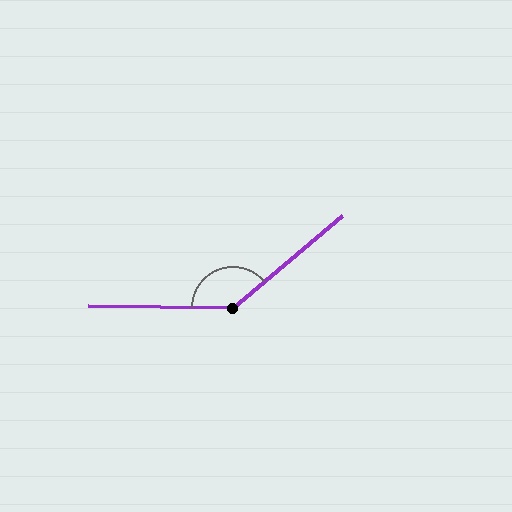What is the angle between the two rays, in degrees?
Approximately 139 degrees.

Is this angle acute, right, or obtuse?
It is obtuse.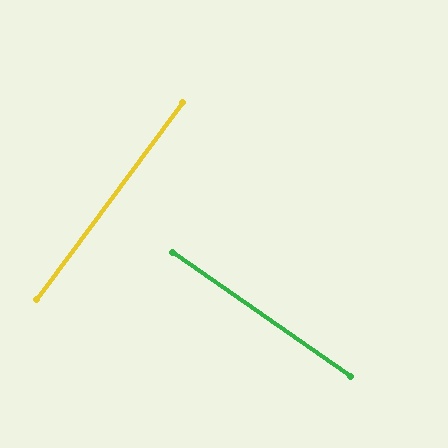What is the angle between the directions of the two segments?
Approximately 88 degrees.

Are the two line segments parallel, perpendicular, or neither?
Perpendicular — they meet at approximately 88°.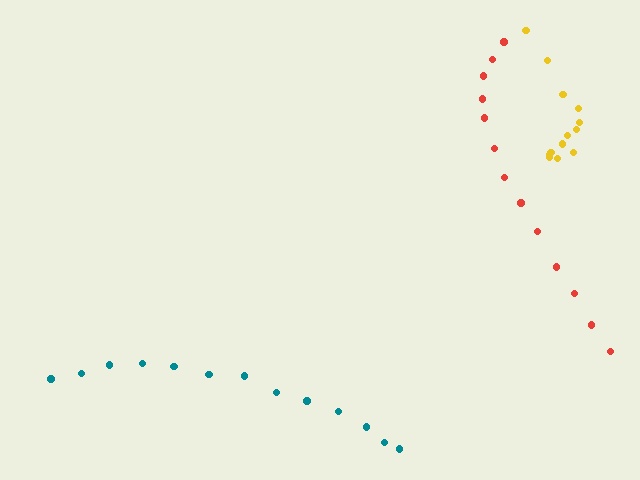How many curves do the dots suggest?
There are 3 distinct paths.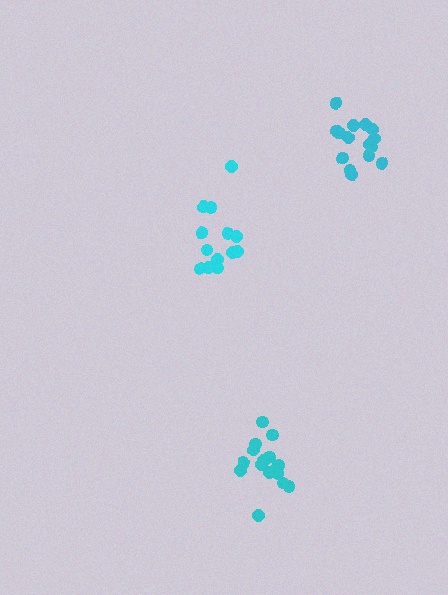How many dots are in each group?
Group 1: 13 dots, Group 2: 17 dots, Group 3: 15 dots (45 total).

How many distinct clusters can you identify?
There are 3 distinct clusters.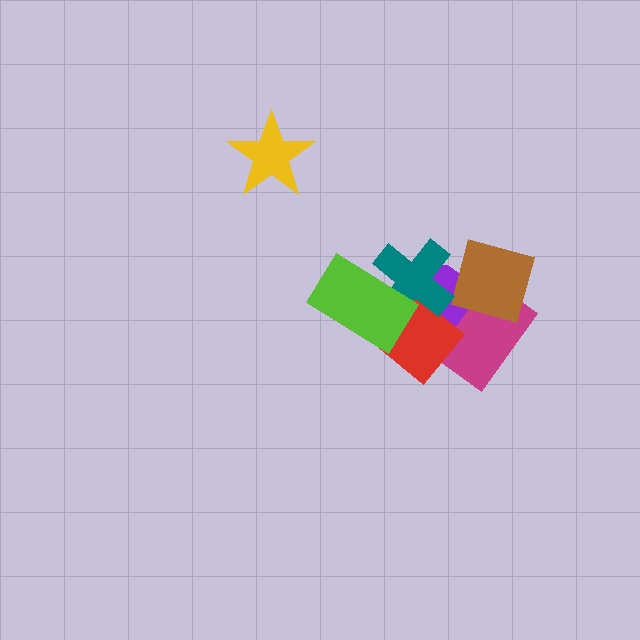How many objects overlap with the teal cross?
4 objects overlap with the teal cross.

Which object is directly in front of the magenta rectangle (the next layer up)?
The brown diamond is directly in front of the magenta rectangle.